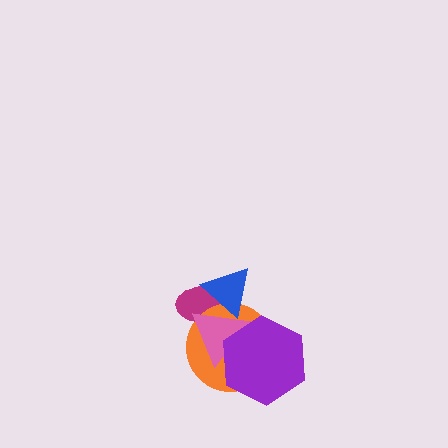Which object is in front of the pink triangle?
The purple hexagon is in front of the pink triangle.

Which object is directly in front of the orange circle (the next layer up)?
The blue triangle is directly in front of the orange circle.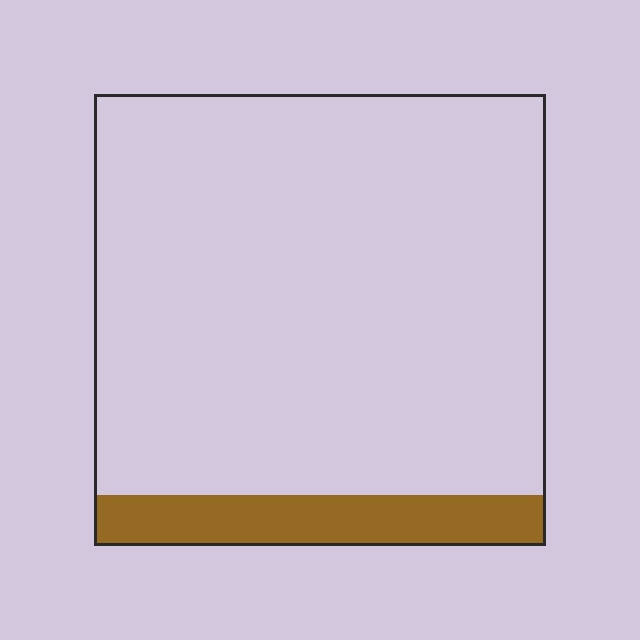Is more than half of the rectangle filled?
No.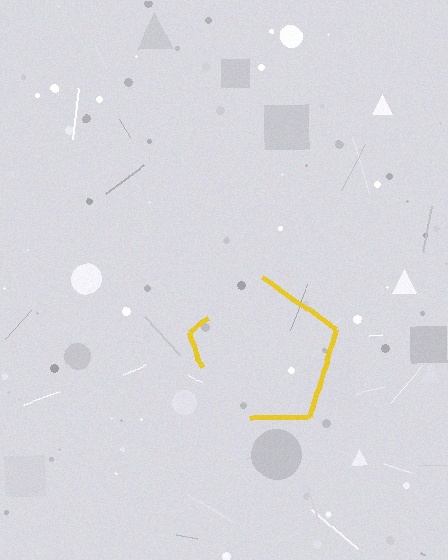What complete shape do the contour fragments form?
The contour fragments form a pentagon.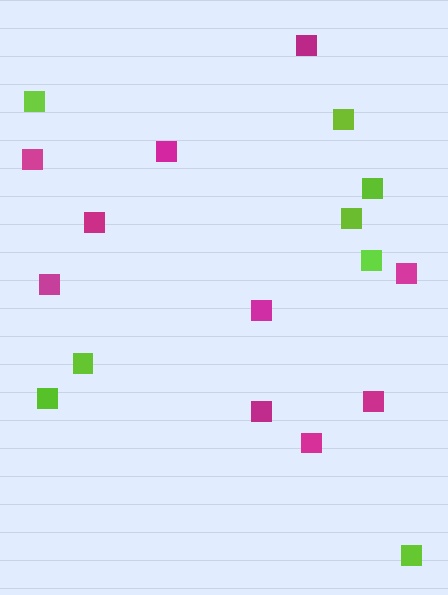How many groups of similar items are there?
There are 2 groups: one group of lime squares (8) and one group of magenta squares (10).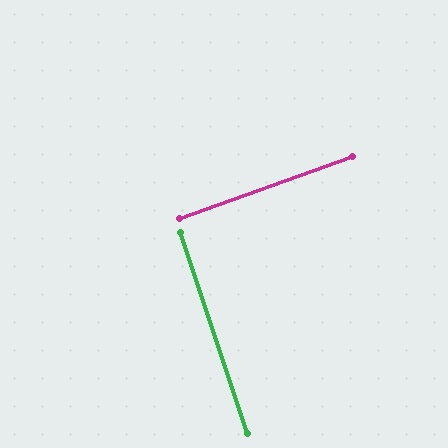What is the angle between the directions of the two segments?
Approximately 88 degrees.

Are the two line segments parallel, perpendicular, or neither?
Perpendicular — they meet at approximately 88°.